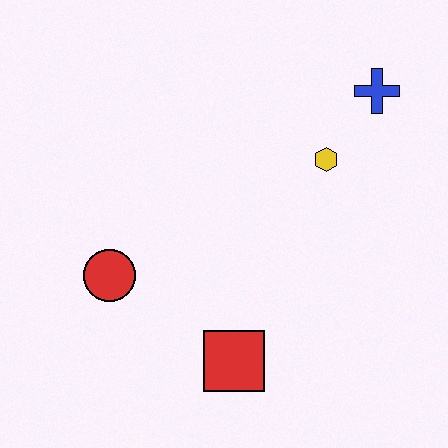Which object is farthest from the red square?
The blue cross is farthest from the red square.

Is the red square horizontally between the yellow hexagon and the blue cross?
No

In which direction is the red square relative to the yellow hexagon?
The red square is below the yellow hexagon.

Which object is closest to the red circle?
The red square is closest to the red circle.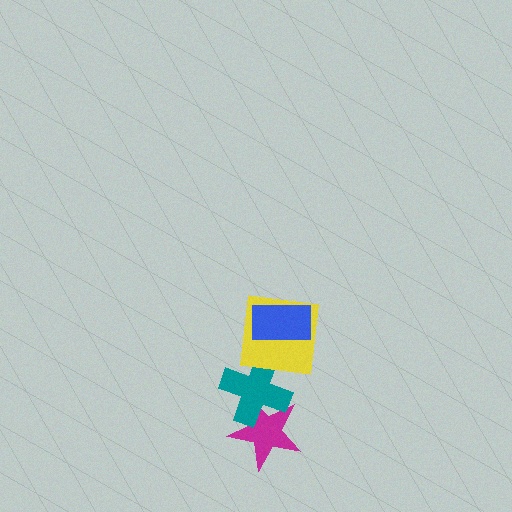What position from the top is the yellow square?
The yellow square is 2nd from the top.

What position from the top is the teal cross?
The teal cross is 3rd from the top.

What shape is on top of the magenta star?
The teal cross is on top of the magenta star.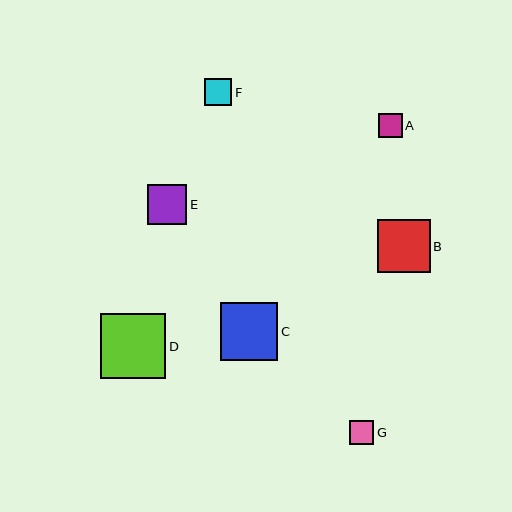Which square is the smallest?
Square A is the smallest with a size of approximately 24 pixels.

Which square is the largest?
Square D is the largest with a size of approximately 65 pixels.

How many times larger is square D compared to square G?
Square D is approximately 2.7 times the size of square G.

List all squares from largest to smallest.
From largest to smallest: D, C, B, E, F, G, A.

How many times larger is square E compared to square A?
Square E is approximately 1.7 times the size of square A.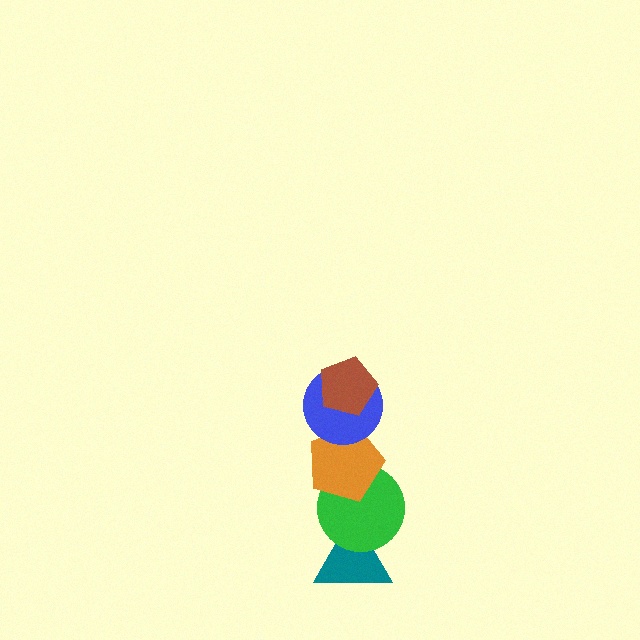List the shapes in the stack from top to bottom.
From top to bottom: the brown pentagon, the blue circle, the orange pentagon, the green circle, the teal triangle.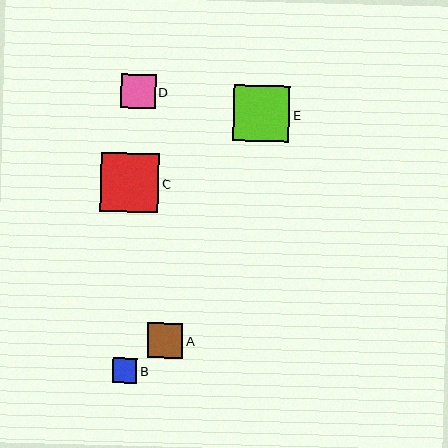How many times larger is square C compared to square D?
Square C is approximately 1.7 times the size of square D.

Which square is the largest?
Square C is the largest with a size of approximately 58 pixels.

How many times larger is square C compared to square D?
Square C is approximately 1.7 times the size of square D.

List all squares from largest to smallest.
From largest to smallest: C, E, A, D, B.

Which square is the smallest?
Square B is the smallest with a size of approximately 24 pixels.